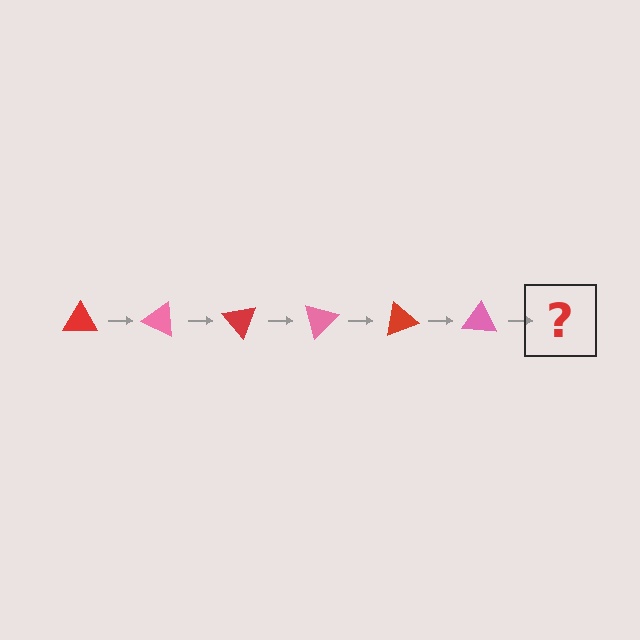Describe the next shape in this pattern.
It should be a red triangle, rotated 150 degrees from the start.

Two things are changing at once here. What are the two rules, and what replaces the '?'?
The two rules are that it rotates 25 degrees each step and the color cycles through red and pink. The '?' should be a red triangle, rotated 150 degrees from the start.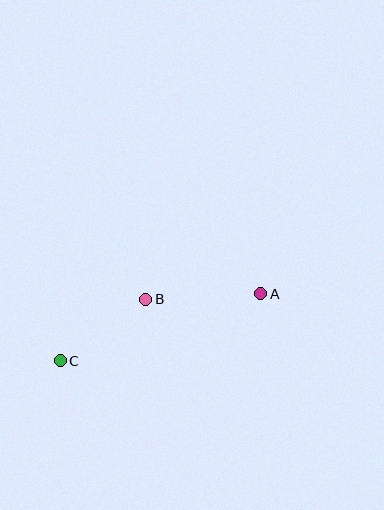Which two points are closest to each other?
Points B and C are closest to each other.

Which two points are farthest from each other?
Points A and C are farthest from each other.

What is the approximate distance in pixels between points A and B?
The distance between A and B is approximately 115 pixels.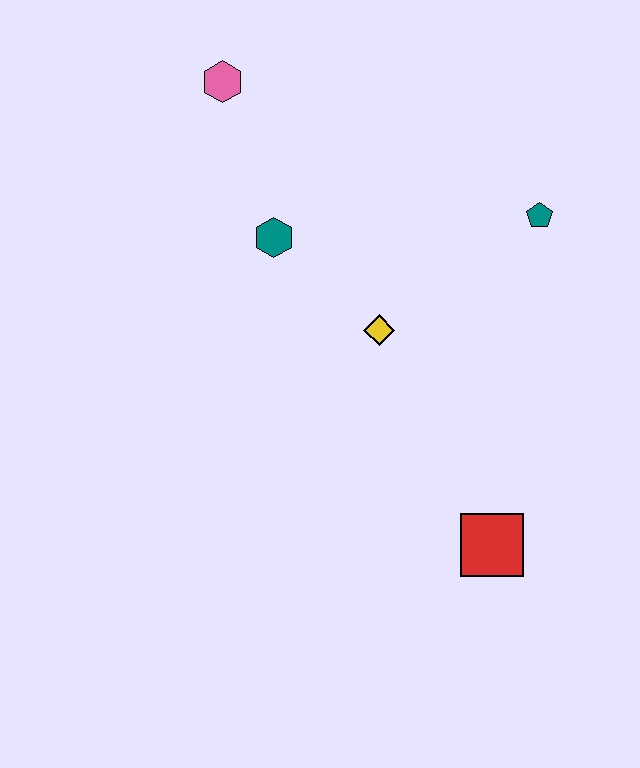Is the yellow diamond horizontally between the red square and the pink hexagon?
Yes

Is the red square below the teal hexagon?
Yes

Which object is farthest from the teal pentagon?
The pink hexagon is farthest from the teal pentagon.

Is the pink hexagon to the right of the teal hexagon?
No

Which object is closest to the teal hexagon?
The yellow diamond is closest to the teal hexagon.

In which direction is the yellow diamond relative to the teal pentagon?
The yellow diamond is to the left of the teal pentagon.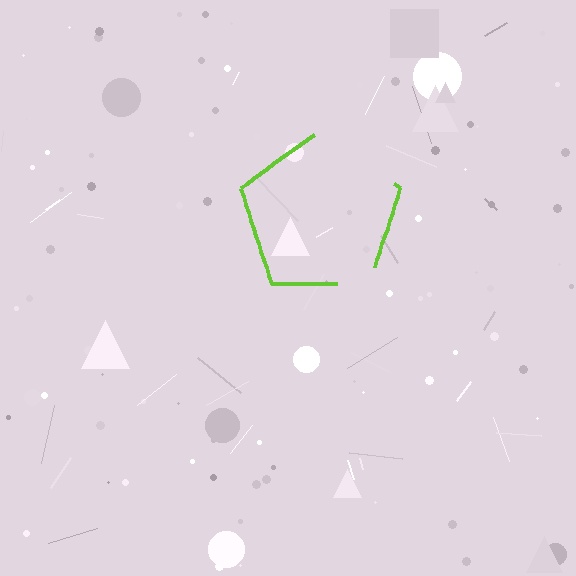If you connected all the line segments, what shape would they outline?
They would outline a pentagon.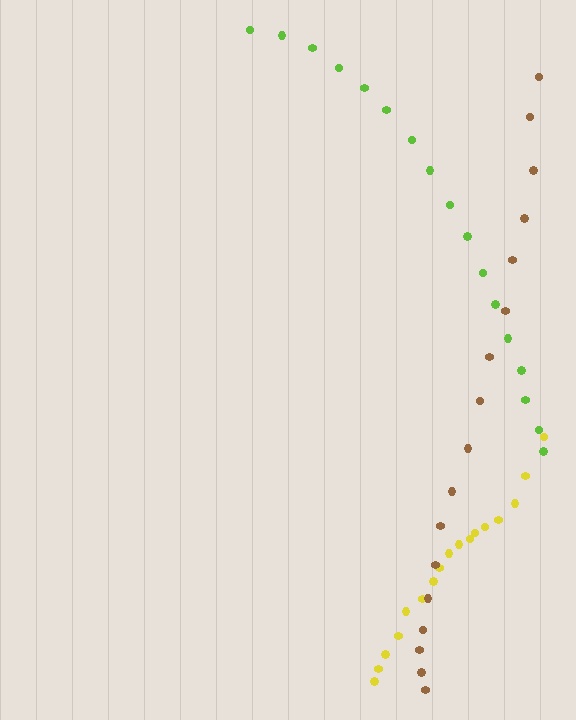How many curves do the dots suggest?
There are 3 distinct paths.